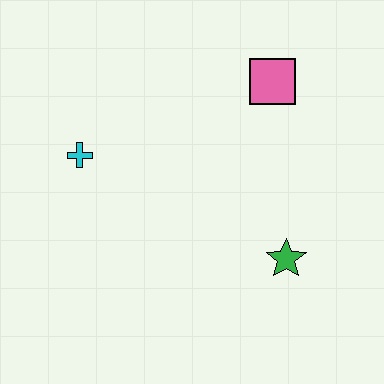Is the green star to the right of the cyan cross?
Yes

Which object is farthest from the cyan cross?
The green star is farthest from the cyan cross.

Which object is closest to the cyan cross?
The pink square is closest to the cyan cross.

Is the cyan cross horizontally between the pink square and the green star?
No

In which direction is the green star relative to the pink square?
The green star is below the pink square.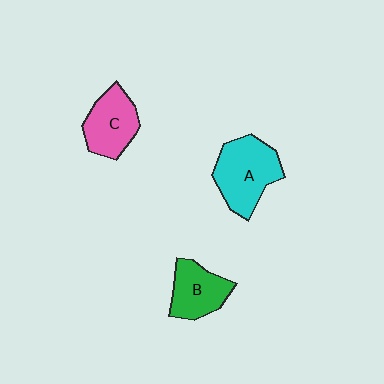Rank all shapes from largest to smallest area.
From largest to smallest: A (cyan), C (pink), B (green).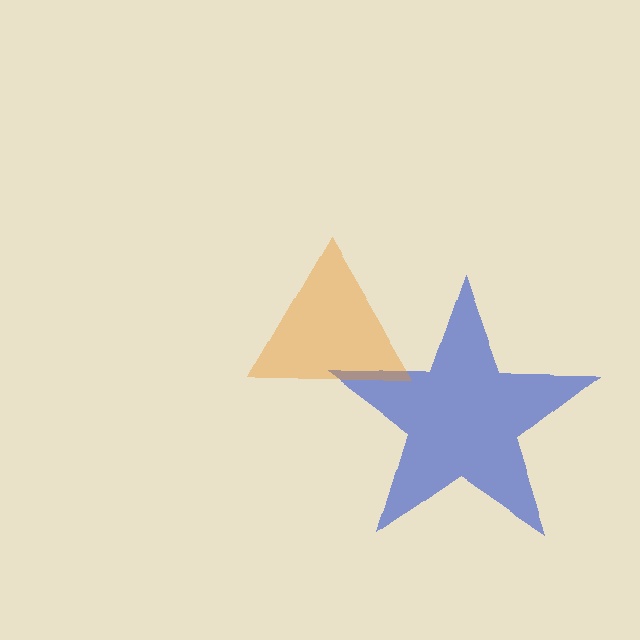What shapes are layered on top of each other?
The layered shapes are: a blue star, an orange triangle.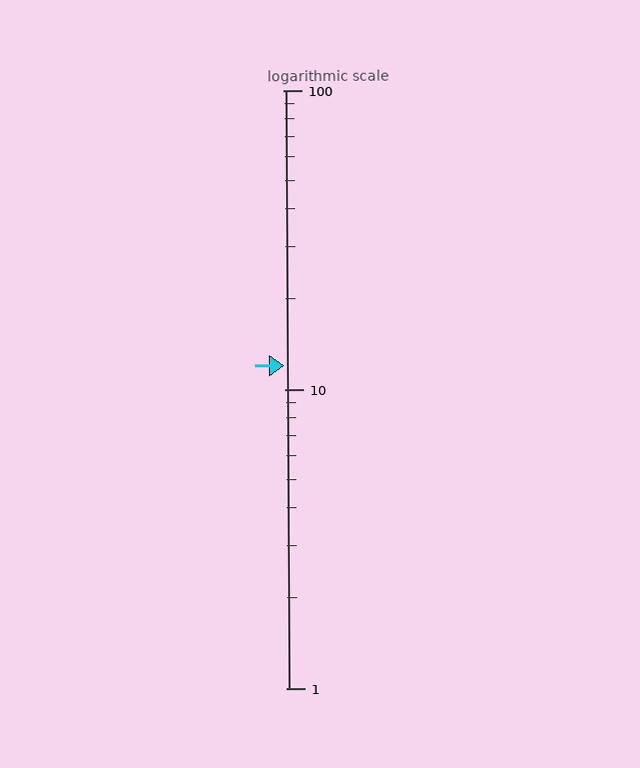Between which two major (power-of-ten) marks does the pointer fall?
The pointer is between 10 and 100.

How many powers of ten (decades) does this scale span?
The scale spans 2 decades, from 1 to 100.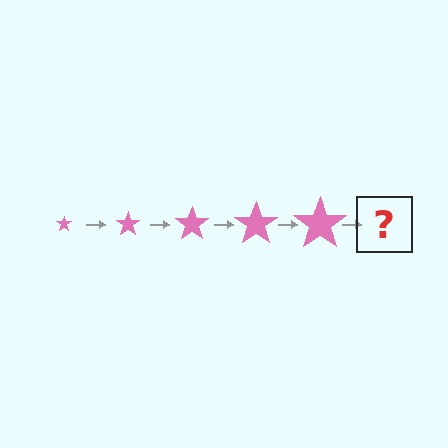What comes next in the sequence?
The next element should be a pink star, larger than the previous one.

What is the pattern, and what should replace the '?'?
The pattern is that the star gets progressively larger each step. The '?' should be a pink star, larger than the previous one.